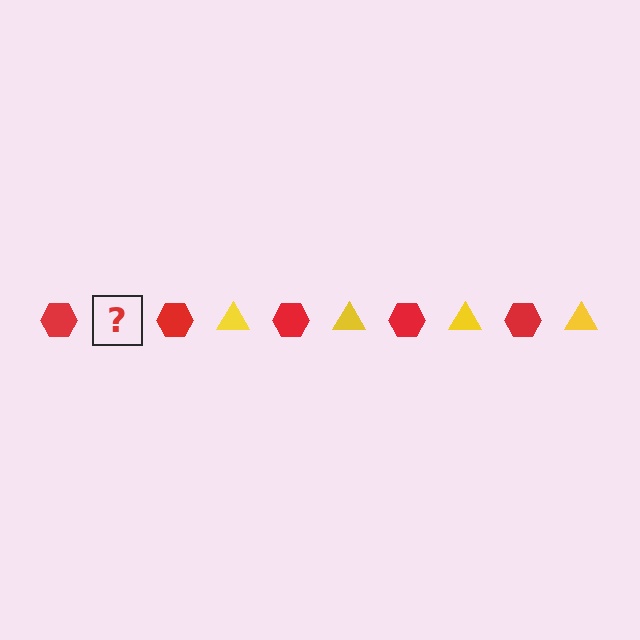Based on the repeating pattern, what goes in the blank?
The blank should be a yellow triangle.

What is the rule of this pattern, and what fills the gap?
The rule is that the pattern alternates between red hexagon and yellow triangle. The gap should be filled with a yellow triangle.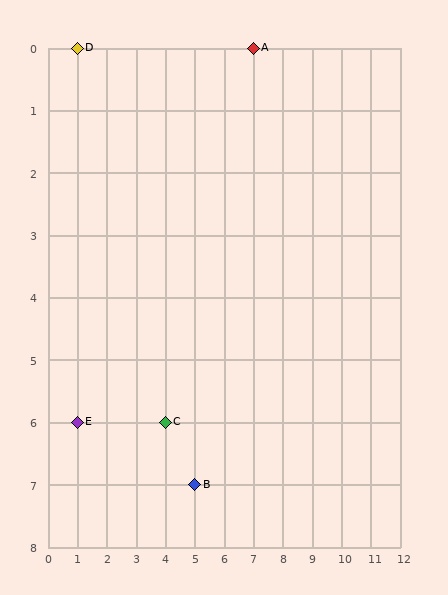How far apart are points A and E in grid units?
Points A and E are 6 columns and 6 rows apart (about 8.5 grid units diagonally).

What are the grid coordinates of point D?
Point D is at grid coordinates (1, 0).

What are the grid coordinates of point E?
Point E is at grid coordinates (1, 6).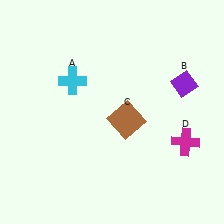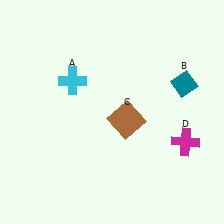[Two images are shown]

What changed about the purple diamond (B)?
In Image 1, B is purple. In Image 2, it changed to teal.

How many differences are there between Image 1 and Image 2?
There is 1 difference between the two images.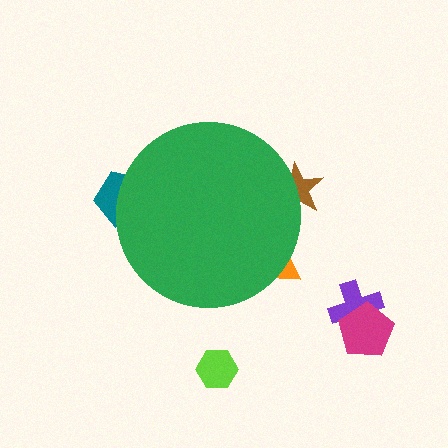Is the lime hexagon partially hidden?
No, the lime hexagon is fully visible.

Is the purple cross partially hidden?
No, the purple cross is fully visible.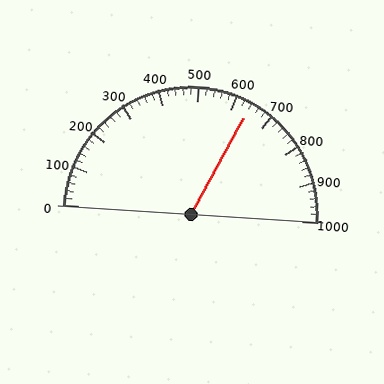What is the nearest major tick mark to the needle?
The nearest major tick mark is 600.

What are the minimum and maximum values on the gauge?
The gauge ranges from 0 to 1000.